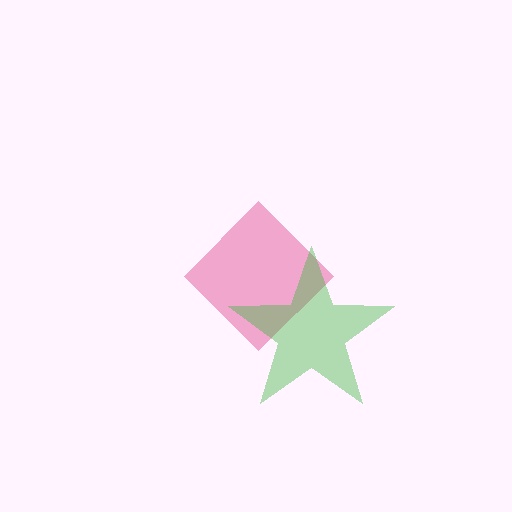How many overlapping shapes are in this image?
There are 2 overlapping shapes in the image.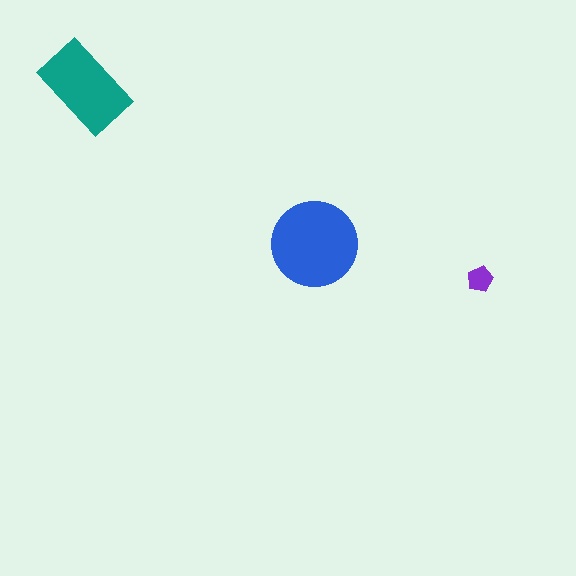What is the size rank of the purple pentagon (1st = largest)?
3rd.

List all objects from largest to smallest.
The blue circle, the teal rectangle, the purple pentagon.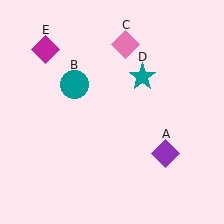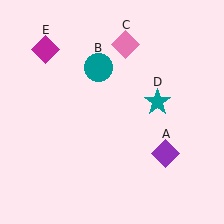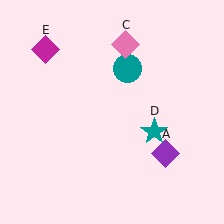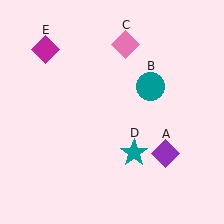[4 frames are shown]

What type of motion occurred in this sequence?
The teal circle (object B), teal star (object D) rotated clockwise around the center of the scene.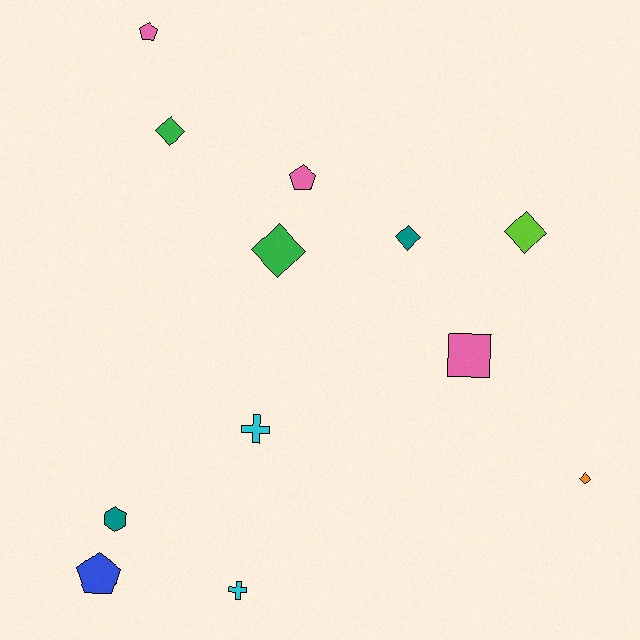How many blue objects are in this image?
There is 1 blue object.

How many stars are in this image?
There are no stars.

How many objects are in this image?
There are 12 objects.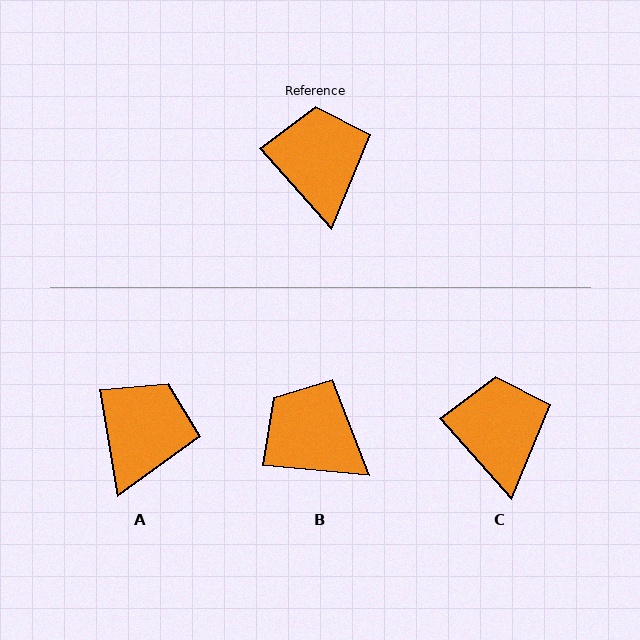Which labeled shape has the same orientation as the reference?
C.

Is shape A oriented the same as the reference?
No, it is off by about 32 degrees.